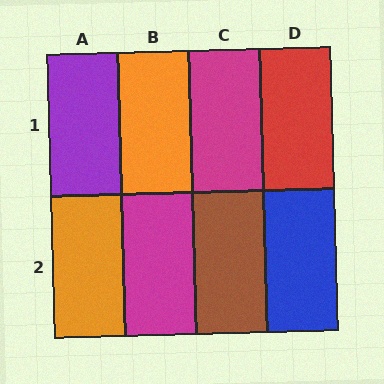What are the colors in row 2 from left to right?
Orange, magenta, brown, blue.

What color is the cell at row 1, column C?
Magenta.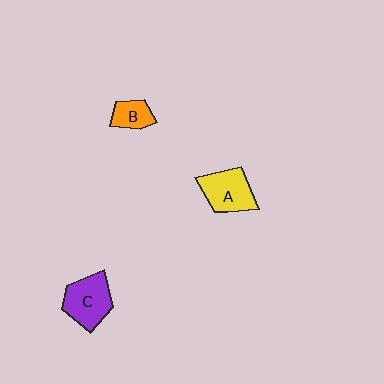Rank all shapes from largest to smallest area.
From largest to smallest: C (purple), A (yellow), B (orange).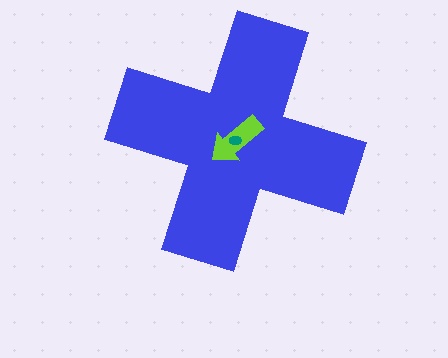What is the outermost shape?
The blue cross.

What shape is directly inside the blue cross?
The lime arrow.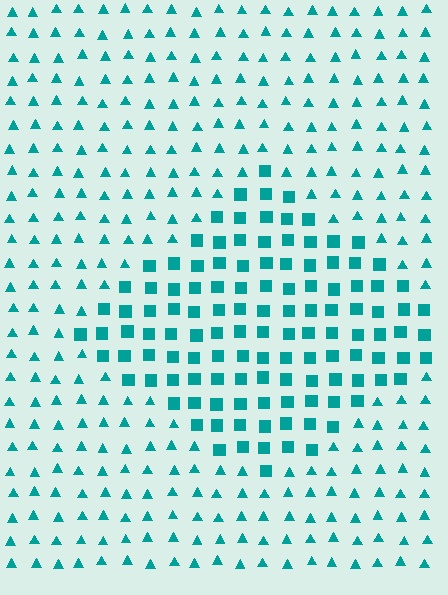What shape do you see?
I see a diamond.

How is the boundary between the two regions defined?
The boundary is defined by a change in element shape: squares inside vs. triangles outside. All elements share the same color and spacing.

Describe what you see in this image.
The image is filled with small teal elements arranged in a uniform grid. A diamond-shaped region contains squares, while the surrounding area contains triangles. The boundary is defined purely by the change in element shape.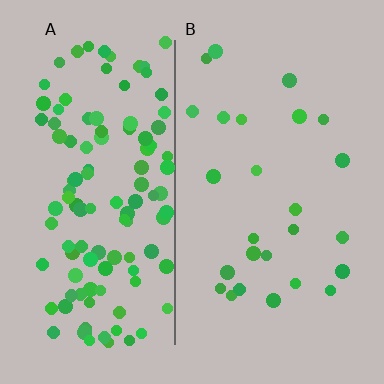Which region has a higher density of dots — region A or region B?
A (the left).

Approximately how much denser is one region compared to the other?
Approximately 4.5× — region A over region B.